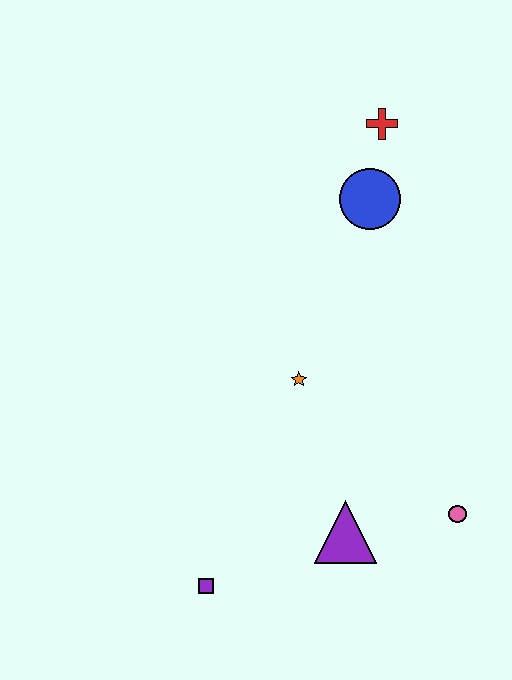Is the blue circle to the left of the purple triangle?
No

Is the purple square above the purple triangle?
No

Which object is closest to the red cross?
The blue circle is closest to the red cross.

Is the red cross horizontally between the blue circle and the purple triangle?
No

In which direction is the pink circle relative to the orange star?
The pink circle is to the right of the orange star.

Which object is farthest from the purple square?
The red cross is farthest from the purple square.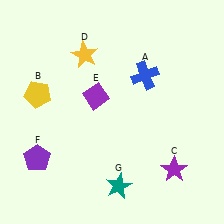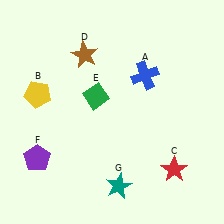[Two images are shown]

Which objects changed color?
C changed from purple to red. D changed from yellow to brown. E changed from purple to green.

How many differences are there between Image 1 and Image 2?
There are 3 differences between the two images.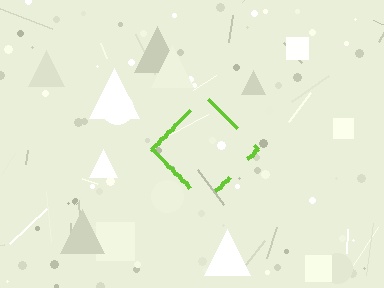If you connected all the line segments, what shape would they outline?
They would outline a diamond.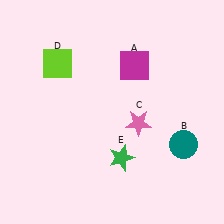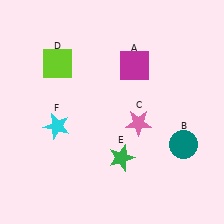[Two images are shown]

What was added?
A cyan star (F) was added in Image 2.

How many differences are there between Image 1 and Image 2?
There is 1 difference between the two images.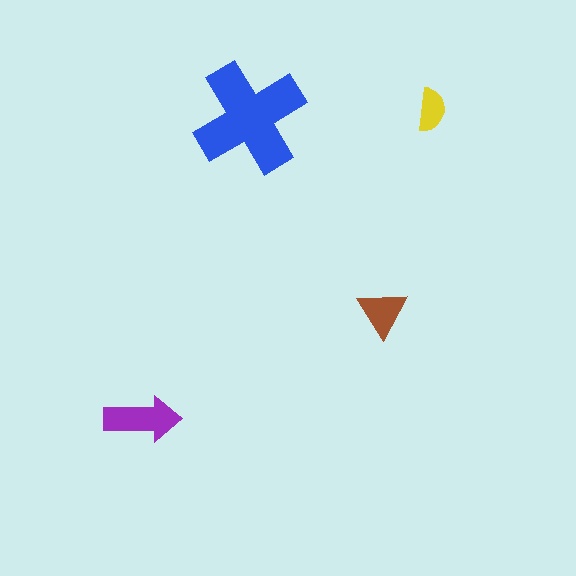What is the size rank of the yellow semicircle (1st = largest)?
4th.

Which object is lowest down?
The purple arrow is bottommost.